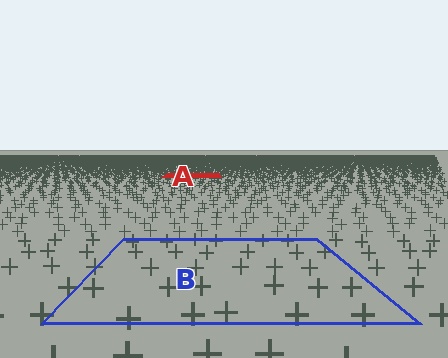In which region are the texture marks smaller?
The texture marks are smaller in region A, because it is farther away.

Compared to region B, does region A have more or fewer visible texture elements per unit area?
Region A has more texture elements per unit area — they are packed more densely because it is farther away.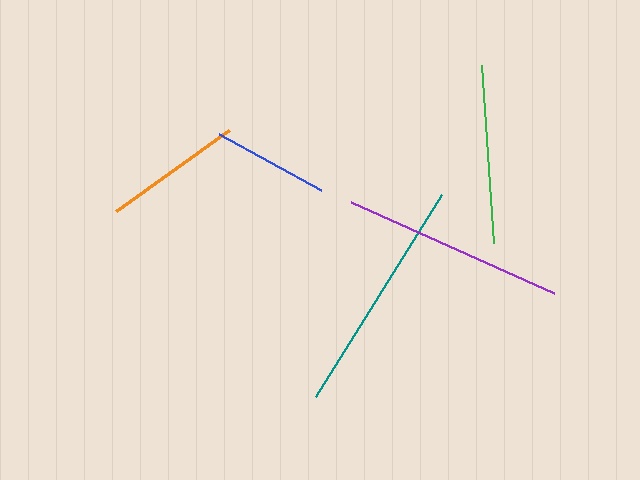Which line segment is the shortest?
The blue line is the shortest at approximately 117 pixels.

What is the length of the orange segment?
The orange segment is approximately 139 pixels long.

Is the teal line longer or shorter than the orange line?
The teal line is longer than the orange line.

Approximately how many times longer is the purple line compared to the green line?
The purple line is approximately 1.2 times the length of the green line.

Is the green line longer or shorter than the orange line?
The green line is longer than the orange line.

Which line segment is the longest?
The teal line is the longest at approximately 238 pixels.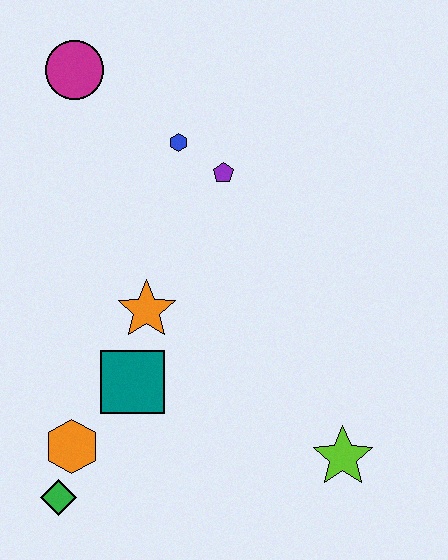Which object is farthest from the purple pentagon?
The green diamond is farthest from the purple pentagon.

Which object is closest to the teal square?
The orange star is closest to the teal square.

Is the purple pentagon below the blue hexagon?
Yes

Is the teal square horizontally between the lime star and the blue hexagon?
No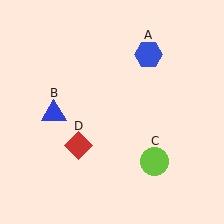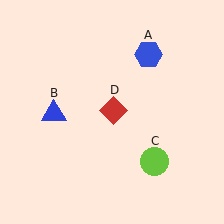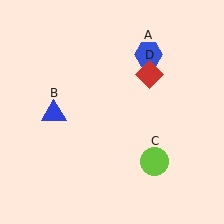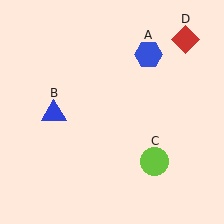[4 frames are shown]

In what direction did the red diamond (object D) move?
The red diamond (object D) moved up and to the right.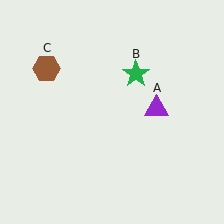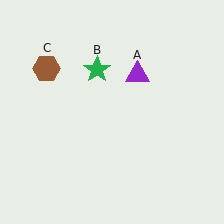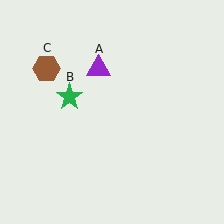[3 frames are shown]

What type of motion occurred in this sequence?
The purple triangle (object A), green star (object B) rotated counterclockwise around the center of the scene.